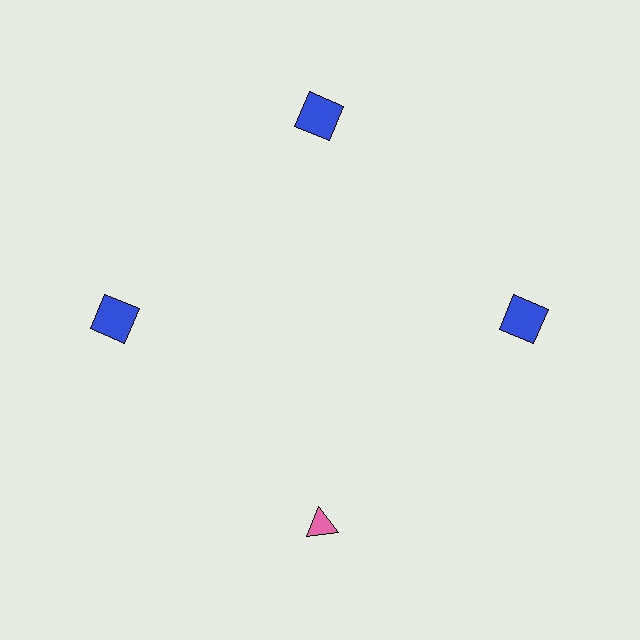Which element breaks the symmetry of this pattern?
The pink triangle at roughly the 6 o'clock position breaks the symmetry. All other shapes are blue squares.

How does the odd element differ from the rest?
It differs in both color (pink instead of blue) and shape (triangle instead of square).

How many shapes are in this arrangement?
There are 4 shapes arranged in a ring pattern.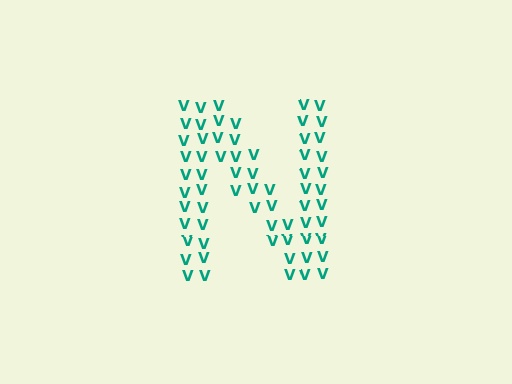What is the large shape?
The large shape is the letter N.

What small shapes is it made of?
It is made of small letter V's.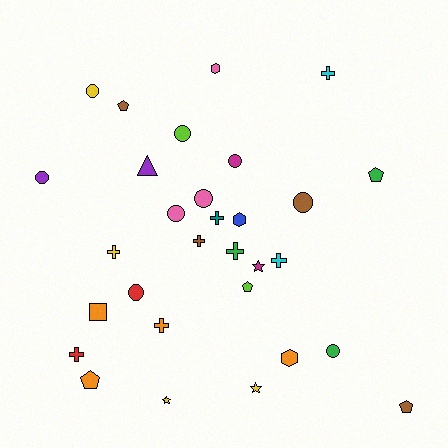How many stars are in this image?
There are 3 stars.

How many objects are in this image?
There are 30 objects.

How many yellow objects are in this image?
There are 4 yellow objects.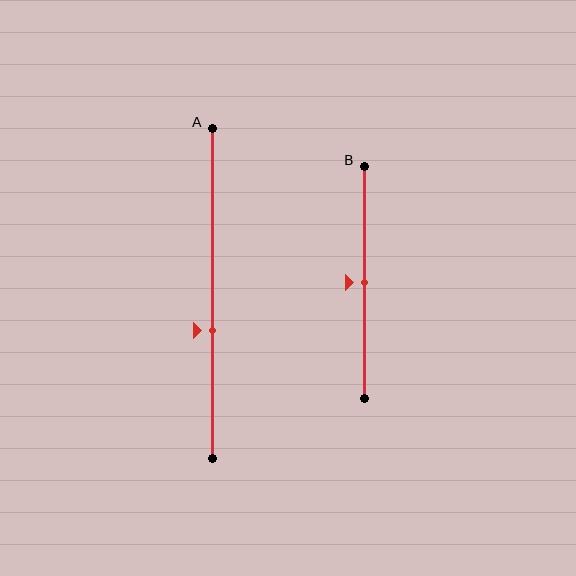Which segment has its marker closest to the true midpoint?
Segment B has its marker closest to the true midpoint.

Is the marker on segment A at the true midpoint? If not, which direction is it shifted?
No, the marker on segment A is shifted downward by about 11% of the segment length.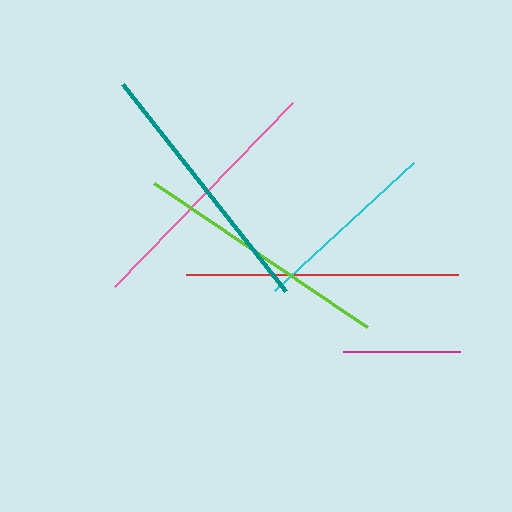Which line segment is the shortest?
The magenta line is the shortest at approximately 117 pixels.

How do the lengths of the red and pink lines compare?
The red and pink lines are approximately the same length.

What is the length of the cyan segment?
The cyan segment is approximately 189 pixels long.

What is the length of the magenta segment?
The magenta segment is approximately 117 pixels long.